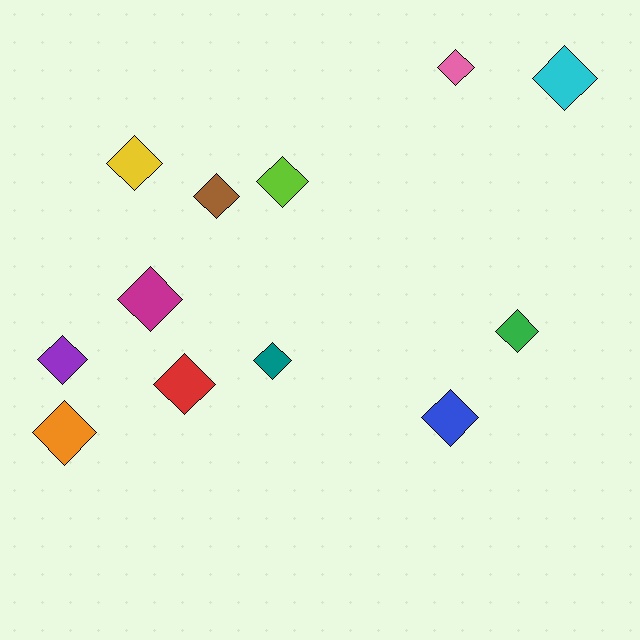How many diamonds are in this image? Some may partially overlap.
There are 12 diamonds.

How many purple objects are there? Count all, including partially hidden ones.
There is 1 purple object.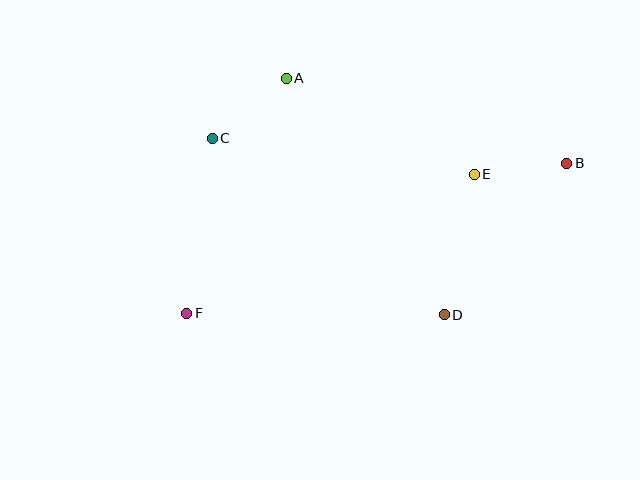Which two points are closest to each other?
Points B and E are closest to each other.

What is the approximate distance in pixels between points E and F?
The distance between E and F is approximately 319 pixels.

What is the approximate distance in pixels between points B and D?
The distance between B and D is approximately 195 pixels.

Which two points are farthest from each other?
Points B and F are farthest from each other.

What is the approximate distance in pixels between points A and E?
The distance between A and E is approximately 211 pixels.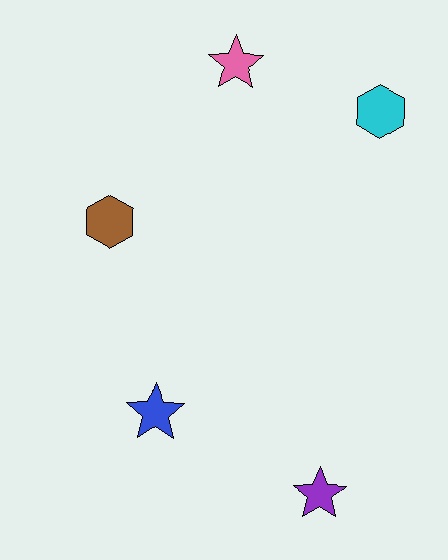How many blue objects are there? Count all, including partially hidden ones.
There is 1 blue object.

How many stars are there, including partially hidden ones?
There are 3 stars.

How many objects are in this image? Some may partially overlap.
There are 5 objects.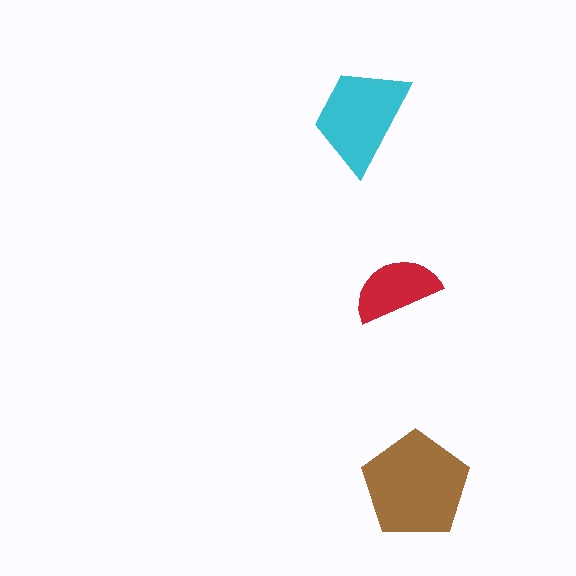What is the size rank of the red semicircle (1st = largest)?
3rd.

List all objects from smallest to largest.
The red semicircle, the cyan trapezoid, the brown pentagon.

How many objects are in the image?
There are 3 objects in the image.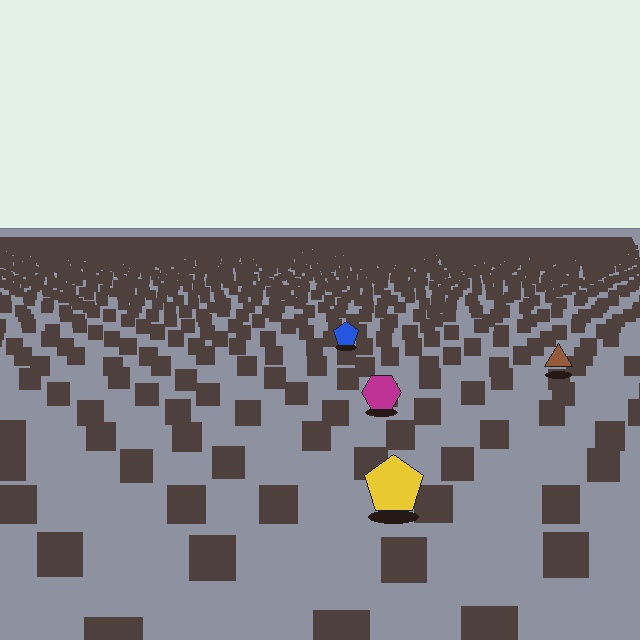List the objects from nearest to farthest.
From nearest to farthest: the yellow pentagon, the magenta hexagon, the brown triangle, the blue pentagon.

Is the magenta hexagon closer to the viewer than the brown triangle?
Yes. The magenta hexagon is closer — you can tell from the texture gradient: the ground texture is coarser near it.